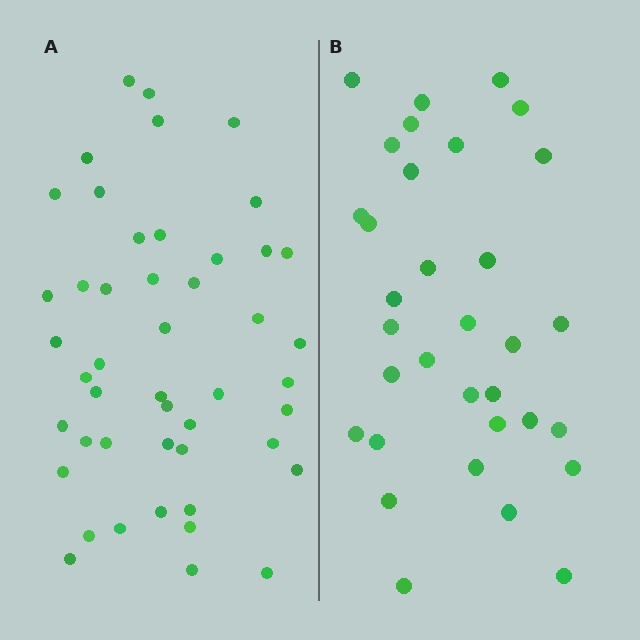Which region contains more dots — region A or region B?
Region A (the left region) has more dots.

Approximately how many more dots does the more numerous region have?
Region A has approximately 15 more dots than region B.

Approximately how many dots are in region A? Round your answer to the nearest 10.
About 50 dots. (The exact count is 47, which rounds to 50.)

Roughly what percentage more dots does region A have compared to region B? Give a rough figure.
About 40% more.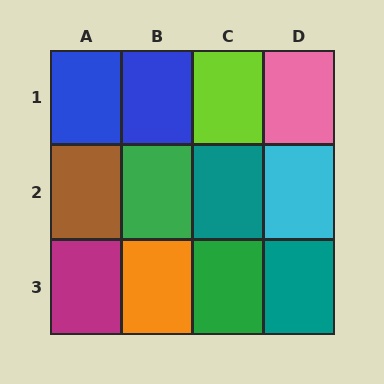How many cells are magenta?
1 cell is magenta.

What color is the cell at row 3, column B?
Orange.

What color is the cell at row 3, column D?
Teal.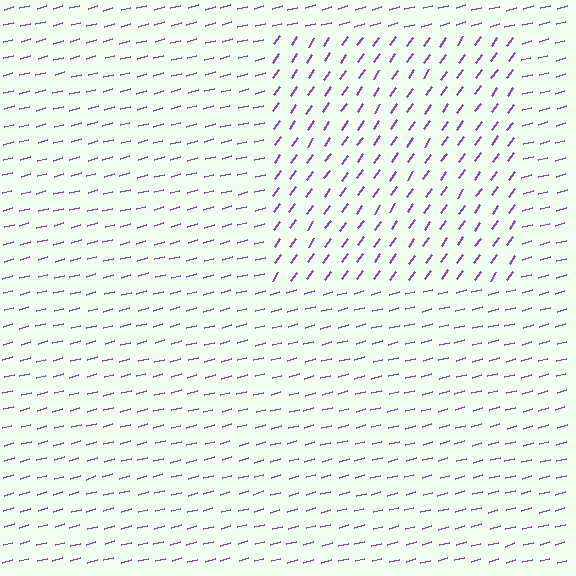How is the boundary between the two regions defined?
The boundary is defined purely by a change in line orientation (approximately 40 degrees difference). All lines are the same color and thickness.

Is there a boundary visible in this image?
Yes, there is a texture boundary formed by a change in line orientation.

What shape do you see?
I see a rectangle.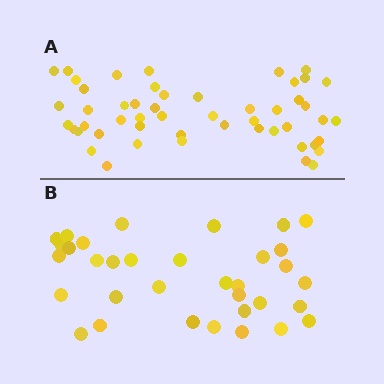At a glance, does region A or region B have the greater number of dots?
Region A (the top region) has more dots.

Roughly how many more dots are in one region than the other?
Region A has approximately 15 more dots than region B.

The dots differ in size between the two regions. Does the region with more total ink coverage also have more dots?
No. Region B has more total ink coverage because its dots are larger, but region A actually contains more individual dots. Total area can be misleading — the number of items is what matters here.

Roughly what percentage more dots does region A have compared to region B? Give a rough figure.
About 50% more.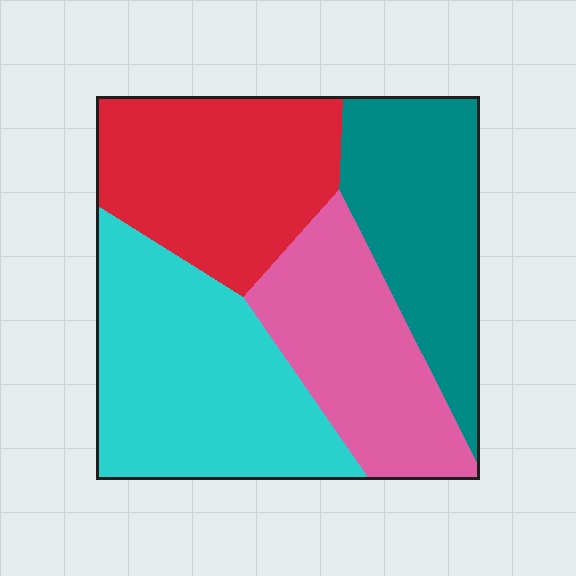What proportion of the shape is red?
Red takes up between a sixth and a third of the shape.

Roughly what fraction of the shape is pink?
Pink takes up about one fifth (1/5) of the shape.